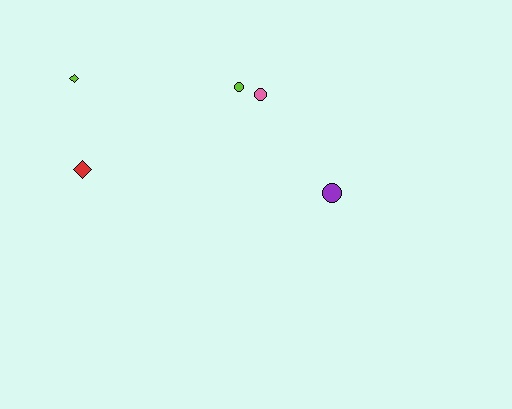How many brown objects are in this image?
There are no brown objects.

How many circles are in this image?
There are 3 circles.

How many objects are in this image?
There are 5 objects.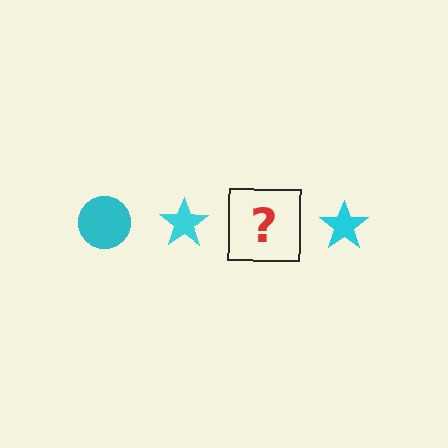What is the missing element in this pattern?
The missing element is a cyan circle.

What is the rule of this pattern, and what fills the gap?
The rule is that the pattern cycles through circle, star shapes in cyan. The gap should be filled with a cyan circle.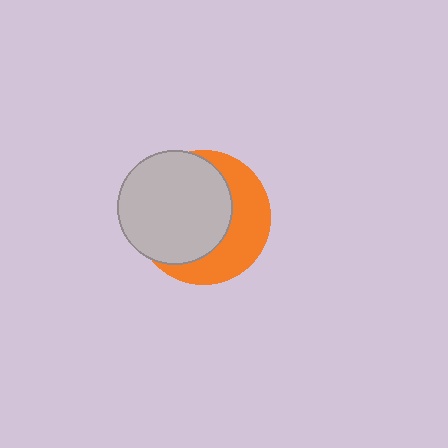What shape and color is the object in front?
The object in front is a light gray circle.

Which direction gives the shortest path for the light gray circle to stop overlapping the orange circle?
Moving left gives the shortest separation.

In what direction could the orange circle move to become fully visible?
The orange circle could move right. That would shift it out from behind the light gray circle entirely.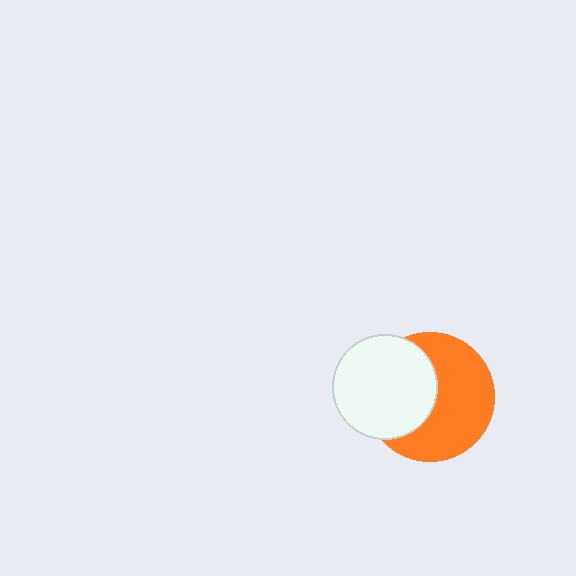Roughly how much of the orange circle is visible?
About half of it is visible (roughly 58%).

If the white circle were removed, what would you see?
You would see the complete orange circle.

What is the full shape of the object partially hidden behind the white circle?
The partially hidden object is an orange circle.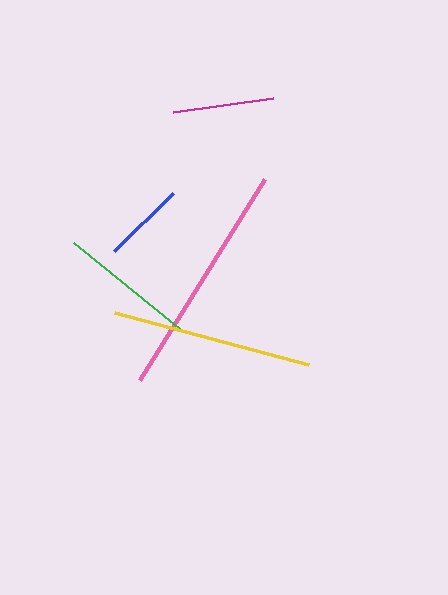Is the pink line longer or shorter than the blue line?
The pink line is longer than the blue line.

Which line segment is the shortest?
The blue line is the shortest at approximately 82 pixels.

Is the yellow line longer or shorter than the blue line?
The yellow line is longer than the blue line.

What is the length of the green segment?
The green segment is approximately 136 pixels long.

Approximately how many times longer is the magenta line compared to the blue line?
The magenta line is approximately 1.2 times the length of the blue line.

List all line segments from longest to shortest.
From longest to shortest: pink, yellow, green, magenta, blue.